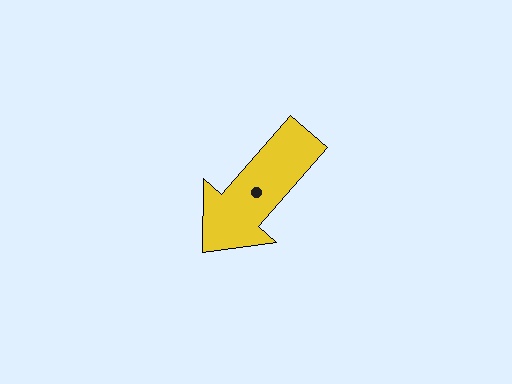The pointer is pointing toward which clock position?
Roughly 7 o'clock.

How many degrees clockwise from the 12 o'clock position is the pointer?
Approximately 221 degrees.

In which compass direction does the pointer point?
Southwest.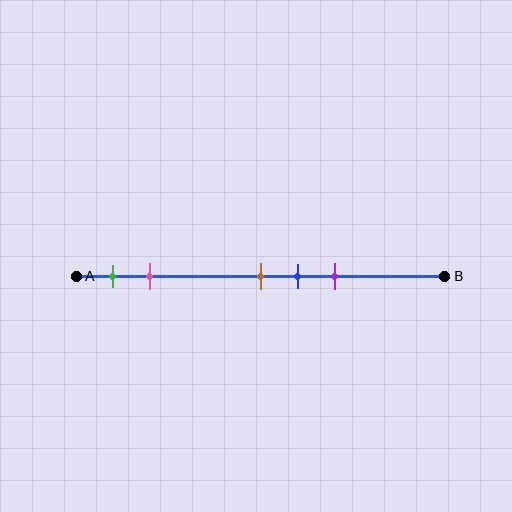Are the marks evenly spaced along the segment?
No, the marks are not evenly spaced.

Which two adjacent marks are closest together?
The brown and blue marks are the closest adjacent pair.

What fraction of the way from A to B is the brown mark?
The brown mark is approximately 50% (0.5) of the way from A to B.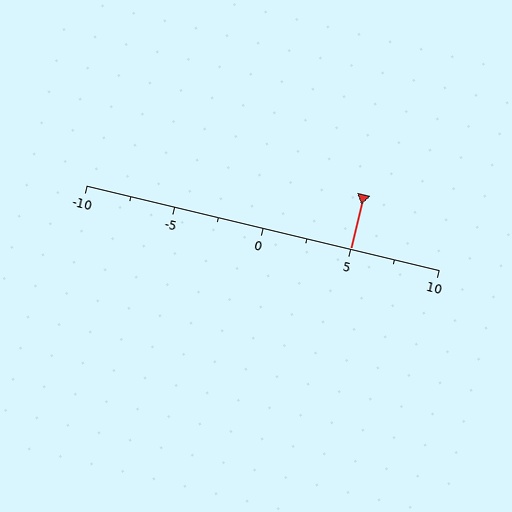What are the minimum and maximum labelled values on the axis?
The axis runs from -10 to 10.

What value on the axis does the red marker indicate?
The marker indicates approximately 5.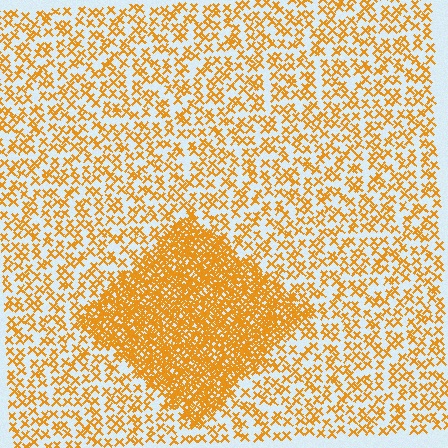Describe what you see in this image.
The image contains small orange elements arranged at two different densities. A diamond-shaped region is visible where the elements are more densely packed than the surrounding area.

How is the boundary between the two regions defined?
The boundary is defined by a change in element density (approximately 3.0x ratio). All elements are the same color, size, and shape.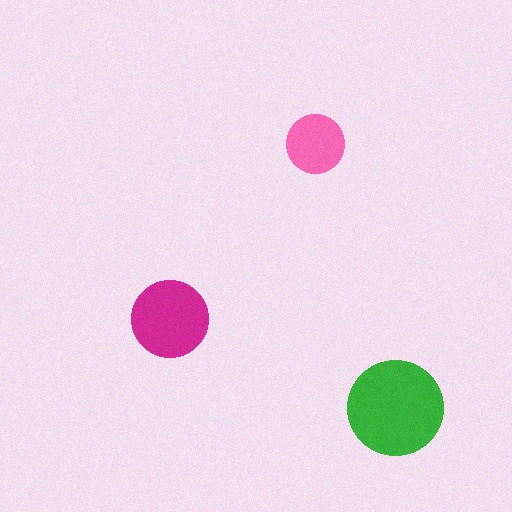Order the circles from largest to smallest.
the green one, the magenta one, the pink one.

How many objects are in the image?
There are 3 objects in the image.